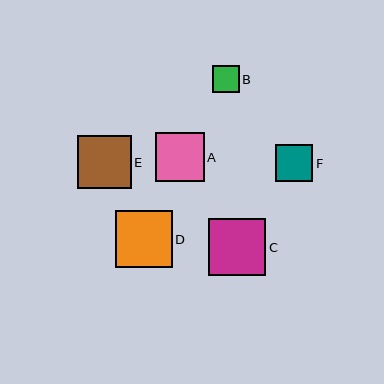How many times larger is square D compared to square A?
Square D is approximately 1.2 times the size of square A.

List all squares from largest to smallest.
From largest to smallest: C, D, E, A, F, B.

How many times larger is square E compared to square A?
Square E is approximately 1.1 times the size of square A.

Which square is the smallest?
Square B is the smallest with a size of approximately 26 pixels.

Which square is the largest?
Square C is the largest with a size of approximately 57 pixels.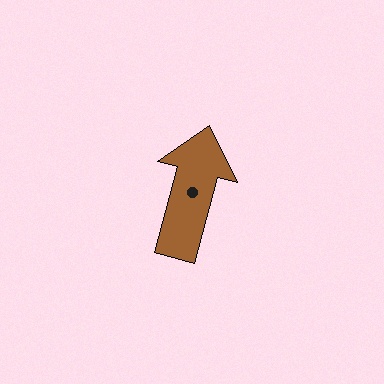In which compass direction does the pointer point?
North.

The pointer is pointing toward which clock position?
Roughly 1 o'clock.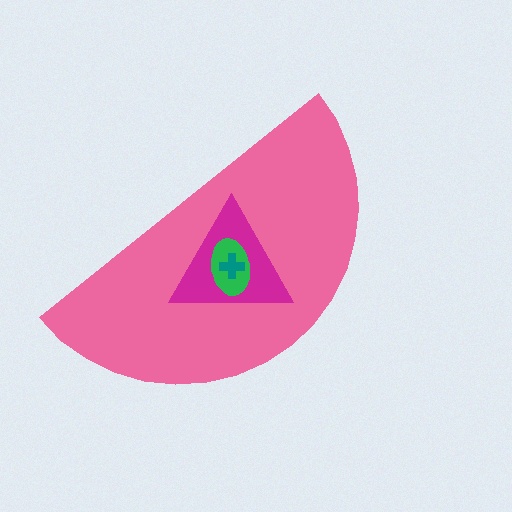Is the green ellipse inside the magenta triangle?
Yes.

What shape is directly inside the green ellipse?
The teal cross.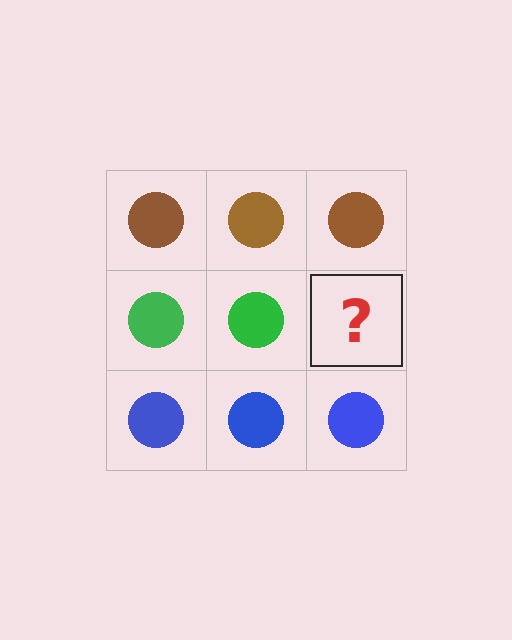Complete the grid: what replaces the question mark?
The question mark should be replaced with a green circle.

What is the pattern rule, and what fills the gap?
The rule is that each row has a consistent color. The gap should be filled with a green circle.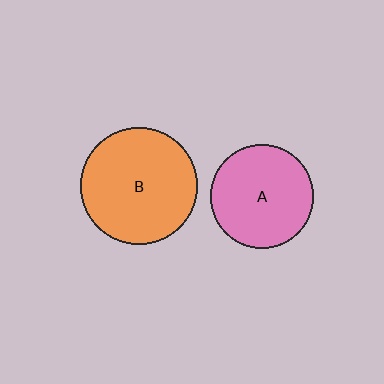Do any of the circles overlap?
No, none of the circles overlap.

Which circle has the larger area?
Circle B (orange).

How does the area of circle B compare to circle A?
Approximately 1.3 times.